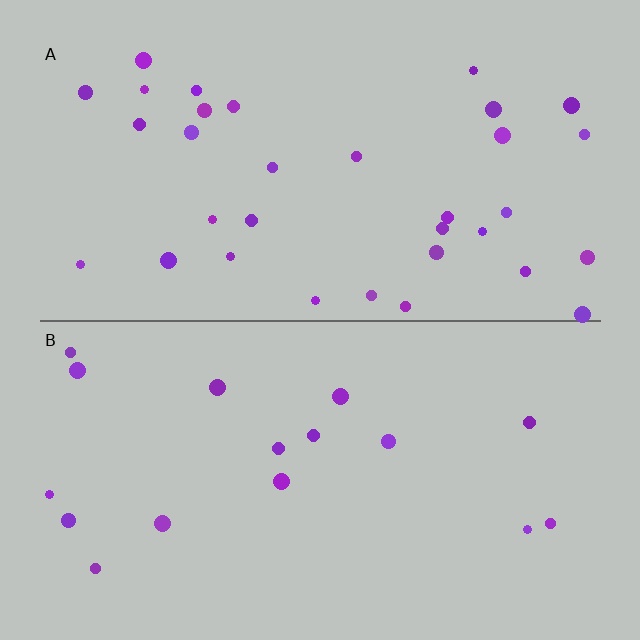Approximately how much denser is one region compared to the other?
Approximately 2.1× — region A over region B.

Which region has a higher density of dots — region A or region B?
A (the top).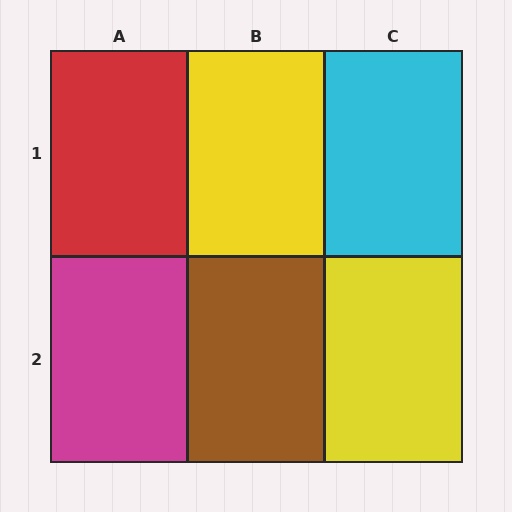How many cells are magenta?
1 cell is magenta.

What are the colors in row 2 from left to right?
Magenta, brown, yellow.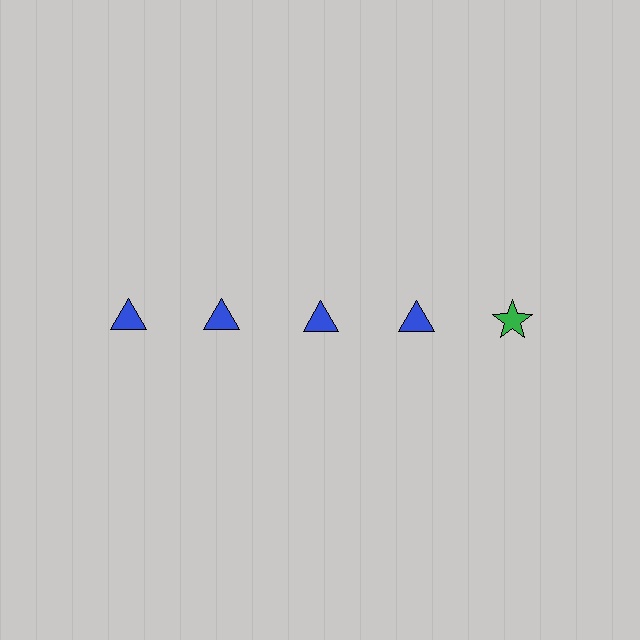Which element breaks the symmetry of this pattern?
The green star in the top row, rightmost column breaks the symmetry. All other shapes are blue triangles.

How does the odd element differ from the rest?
It differs in both color (green instead of blue) and shape (star instead of triangle).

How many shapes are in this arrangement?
There are 5 shapes arranged in a grid pattern.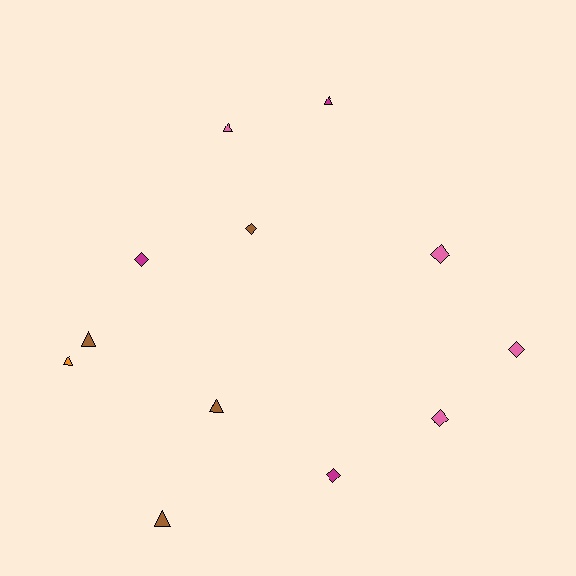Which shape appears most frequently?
Triangle, with 6 objects.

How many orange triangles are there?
There is 1 orange triangle.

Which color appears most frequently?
Pink, with 4 objects.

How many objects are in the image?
There are 12 objects.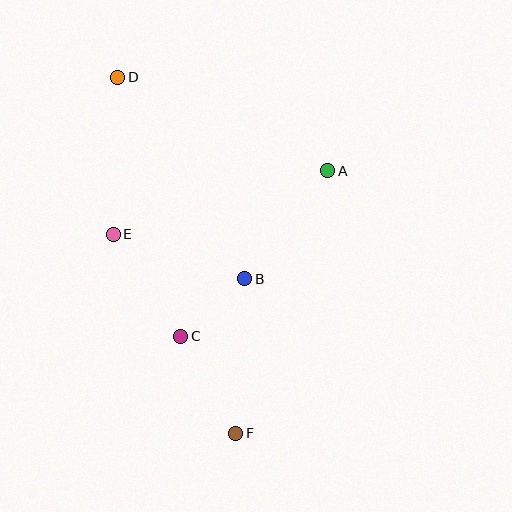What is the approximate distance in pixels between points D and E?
The distance between D and E is approximately 157 pixels.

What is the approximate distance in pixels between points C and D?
The distance between C and D is approximately 267 pixels.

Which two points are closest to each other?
Points B and C are closest to each other.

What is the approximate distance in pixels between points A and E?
The distance between A and E is approximately 224 pixels.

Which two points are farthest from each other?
Points D and F are farthest from each other.